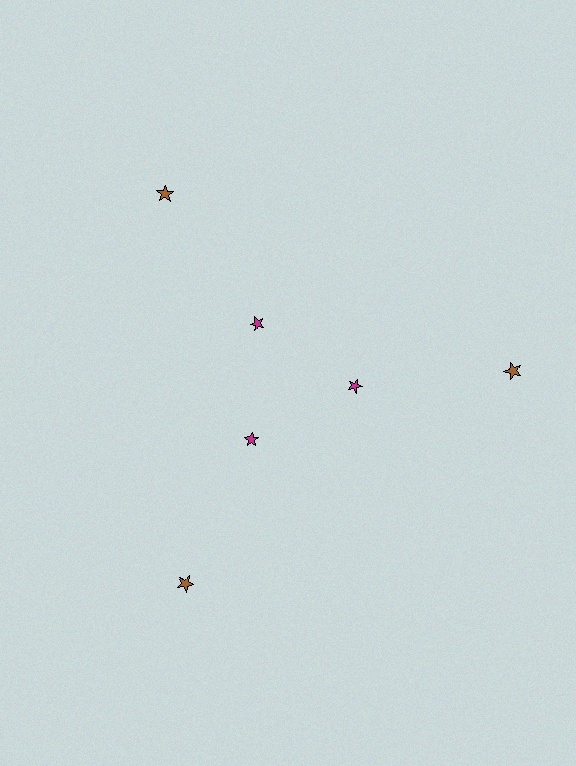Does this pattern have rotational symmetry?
Yes, this pattern has 3-fold rotational symmetry. It looks the same after rotating 120 degrees around the center.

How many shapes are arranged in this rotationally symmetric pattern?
There are 6 shapes, arranged in 3 groups of 2.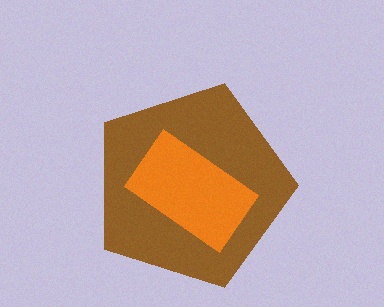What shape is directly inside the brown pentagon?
The orange rectangle.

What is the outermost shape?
The brown pentagon.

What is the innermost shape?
The orange rectangle.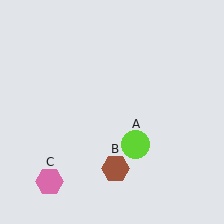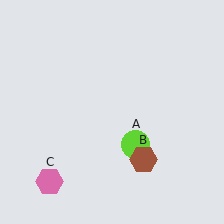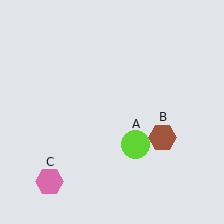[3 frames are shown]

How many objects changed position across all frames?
1 object changed position: brown hexagon (object B).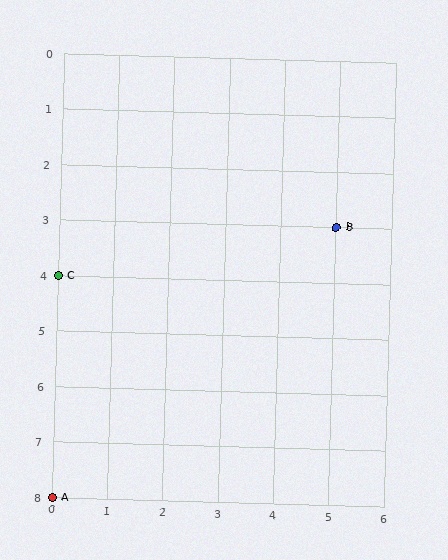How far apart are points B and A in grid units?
Points B and A are 5 columns and 5 rows apart (about 7.1 grid units diagonally).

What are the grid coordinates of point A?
Point A is at grid coordinates (0, 8).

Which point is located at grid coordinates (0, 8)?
Point A is at (0, 8).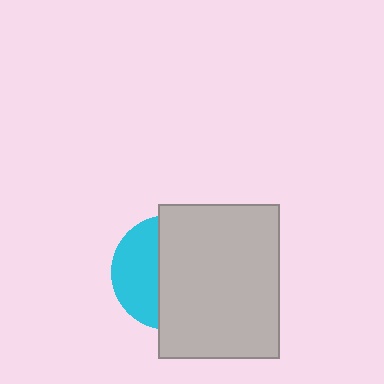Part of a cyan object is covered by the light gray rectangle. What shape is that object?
It is a circle.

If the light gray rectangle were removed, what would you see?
You would see the complete cyan circle.